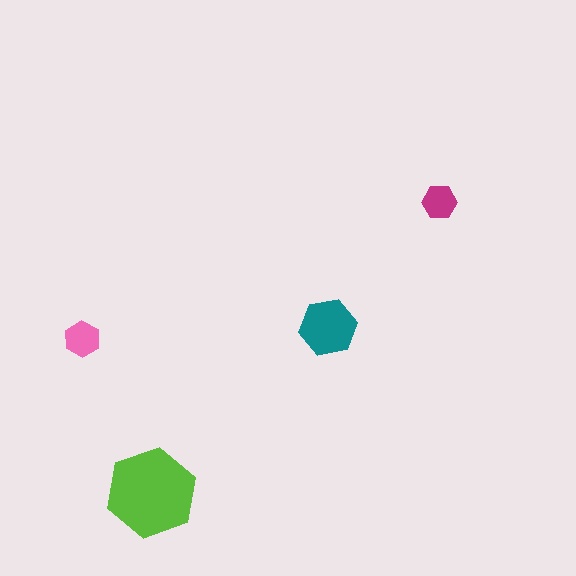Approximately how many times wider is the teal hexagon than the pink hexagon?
About 1.5 times wider.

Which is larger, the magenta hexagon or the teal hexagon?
The teal one.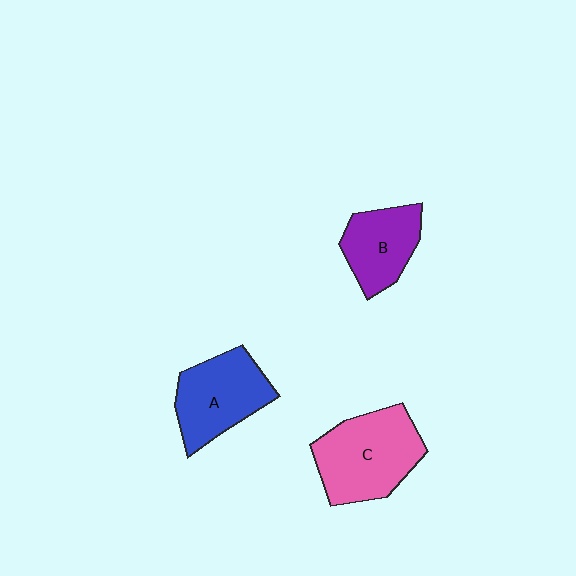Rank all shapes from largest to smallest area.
From largest to smallest: C (pink), A (blue), B (purple).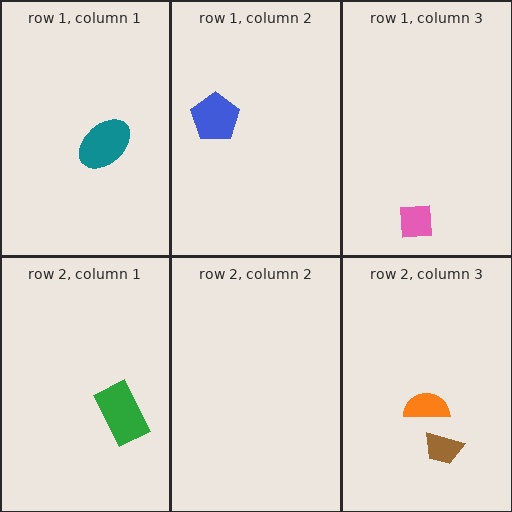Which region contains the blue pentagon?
The row 1, column 2 region.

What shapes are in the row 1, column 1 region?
The teal ellipse.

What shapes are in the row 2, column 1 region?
The green rectangle.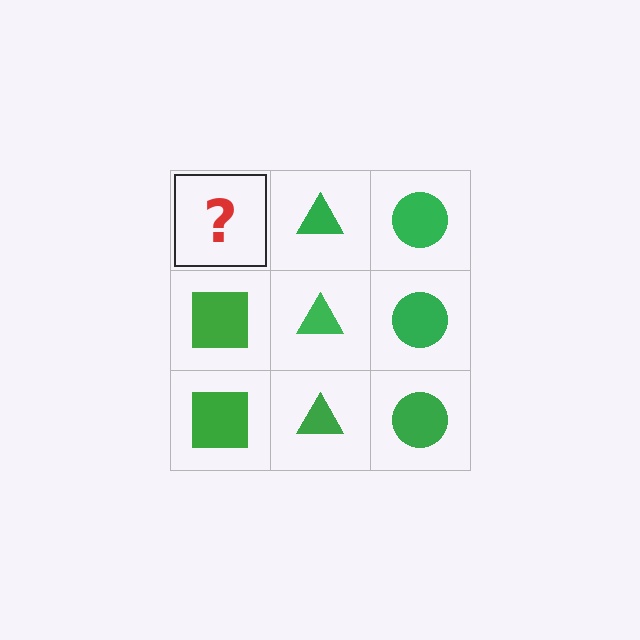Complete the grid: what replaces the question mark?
The question mark should be replaced with a green square.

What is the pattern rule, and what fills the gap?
The rule is that each column has a consistent shape. The gap should be filled with a green square.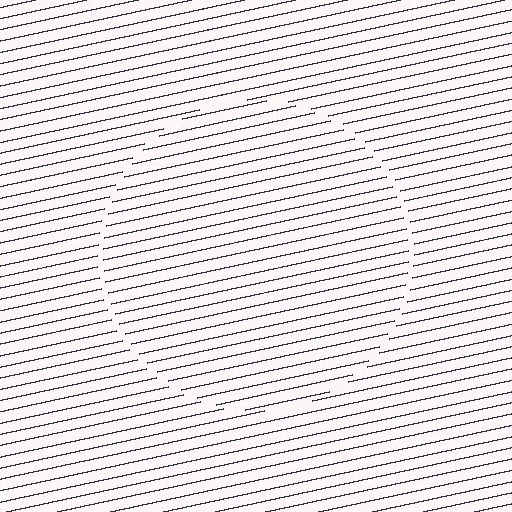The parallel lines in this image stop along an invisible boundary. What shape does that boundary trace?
An illusory circle. The interior of the shape contains the same grating, shifted by half a period — the contour is defined by the phase discontinuity where line-ends from the inner and outer gratings abut.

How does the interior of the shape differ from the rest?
The interior of the shape contains the same grating, shifted by half a period — the contour is defined by the phase discontinuity where line-ends from the inner and outer gratings abut.